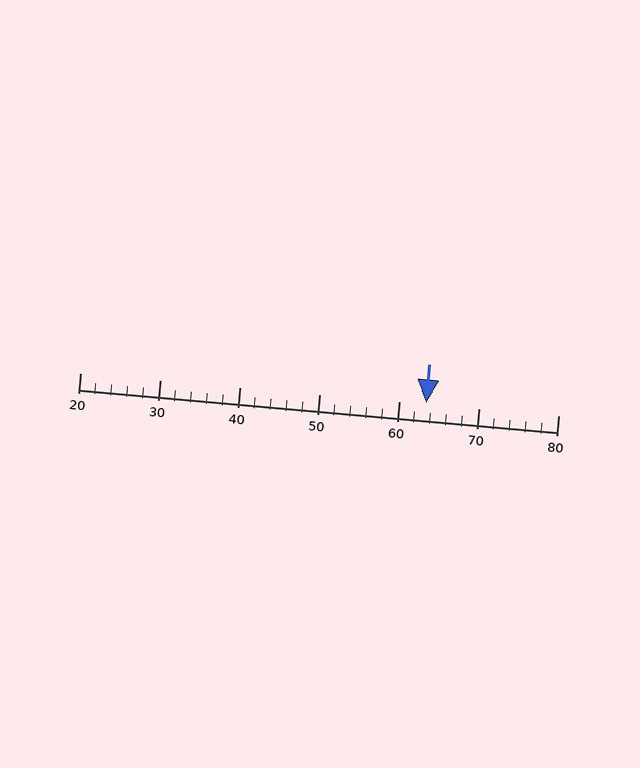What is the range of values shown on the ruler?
The ruler shows values from 20 to 80.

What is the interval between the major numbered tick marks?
The major tick marks are spaced 10 units apart.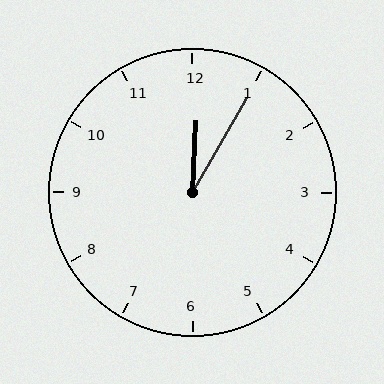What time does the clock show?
12:05.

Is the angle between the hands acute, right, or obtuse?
It is acute.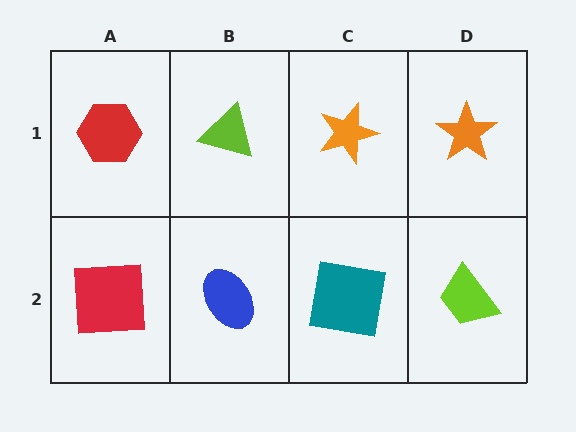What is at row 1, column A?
A red hexagon.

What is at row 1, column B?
A lime triangle.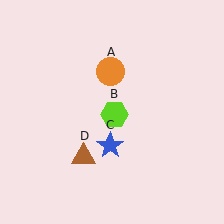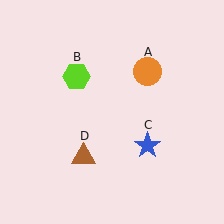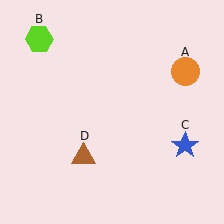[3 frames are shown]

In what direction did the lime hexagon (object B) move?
The lime hexagon (object B) moved up and to the left.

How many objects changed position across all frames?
3 objects changed position: orange circle (object A), lime hexagon (object B), blue star (object C).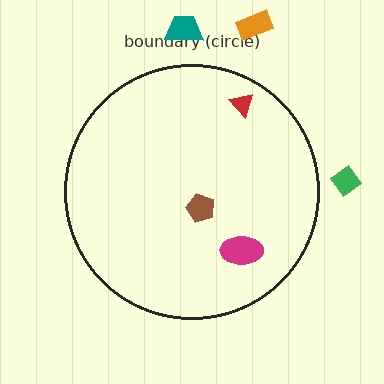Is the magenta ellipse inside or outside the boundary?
Inside.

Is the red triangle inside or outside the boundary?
Inside.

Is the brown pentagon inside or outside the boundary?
Inside.